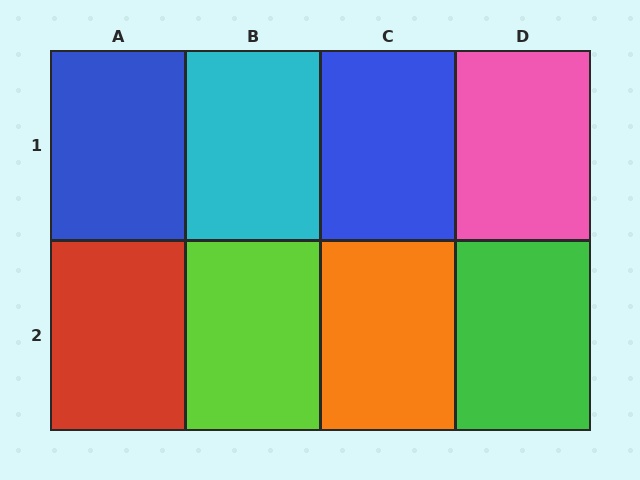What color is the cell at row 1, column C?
Blue.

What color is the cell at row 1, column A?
Blue.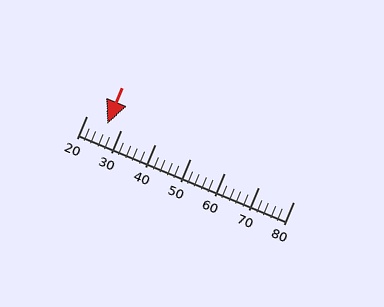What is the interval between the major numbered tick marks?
The major tick marks are spaced 10 units apart.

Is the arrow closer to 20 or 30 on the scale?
The arrow is closer to 30.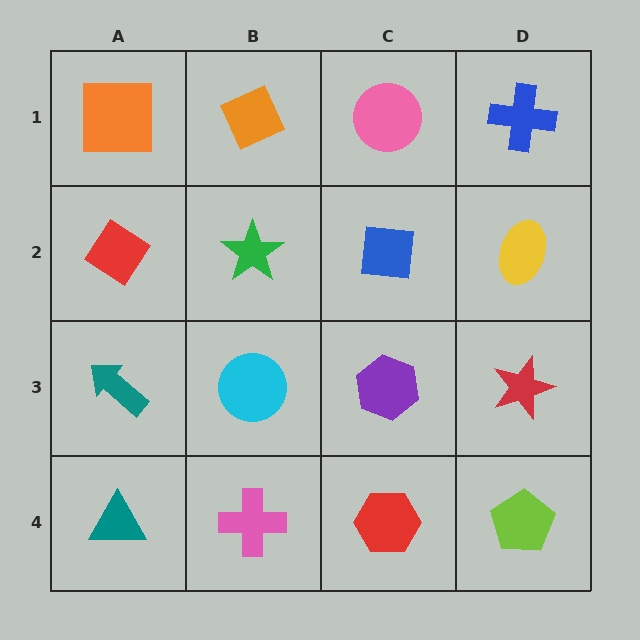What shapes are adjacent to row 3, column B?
A green star (row 2, column B), a pink cross (row 4, column B), a teal arrow (row 3, column A), a purple hexagon (row 3, column C).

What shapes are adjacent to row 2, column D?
A blue cross (row 1, column D), a red star (row 3, column D), a blue square (row 2, column C).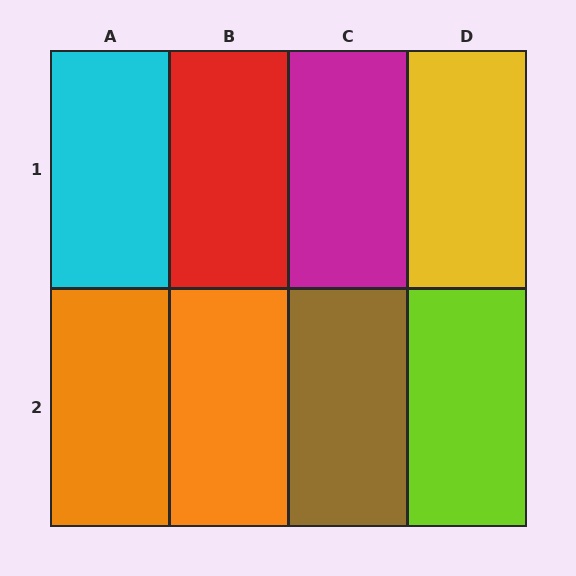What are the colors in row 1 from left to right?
Cyan, red, magenta, yellow.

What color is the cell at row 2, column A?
Orange.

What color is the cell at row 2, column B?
Orange.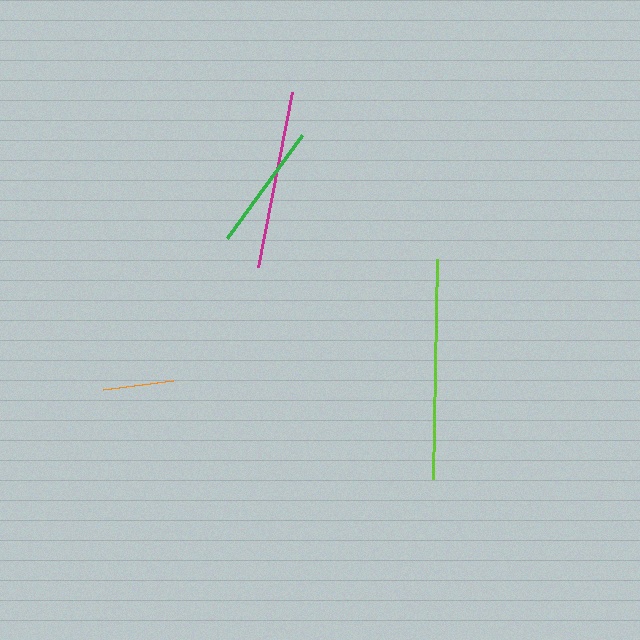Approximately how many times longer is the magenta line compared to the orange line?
The magenta line is approximately 2.5 times the length of the orange line.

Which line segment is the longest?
The lime line is the longest at approximately 220 pixels.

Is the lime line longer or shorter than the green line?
The lime line is longer than the green line.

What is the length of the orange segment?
The orange segment is approximately 71 pixels long.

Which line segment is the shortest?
The orange line is the shortest at approximately 71 pixels.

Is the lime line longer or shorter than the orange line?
The lime line is longer than the orange line.